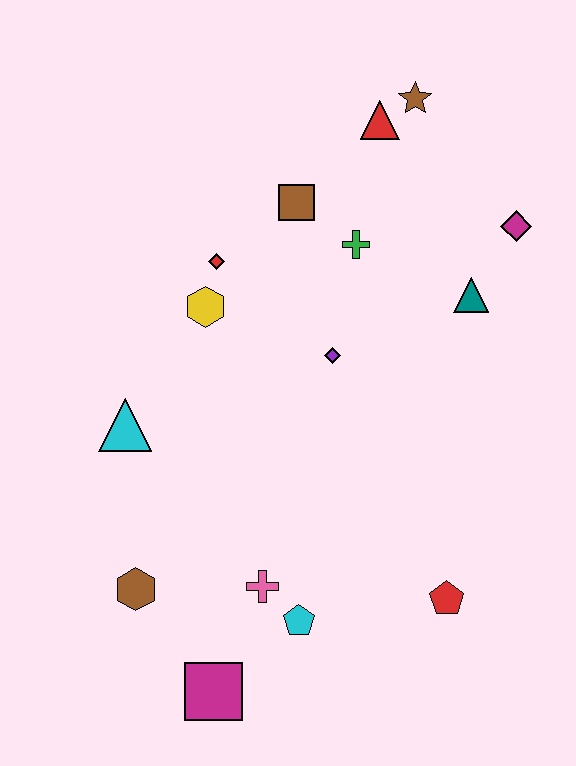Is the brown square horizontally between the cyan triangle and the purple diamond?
Yes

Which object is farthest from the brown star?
The magenta square is farthest from the brown star.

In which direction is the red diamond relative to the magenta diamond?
The red diamond is to the left of the magenta diamond.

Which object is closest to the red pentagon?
The cyan pentagon is closest to the red pentagon.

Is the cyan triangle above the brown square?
No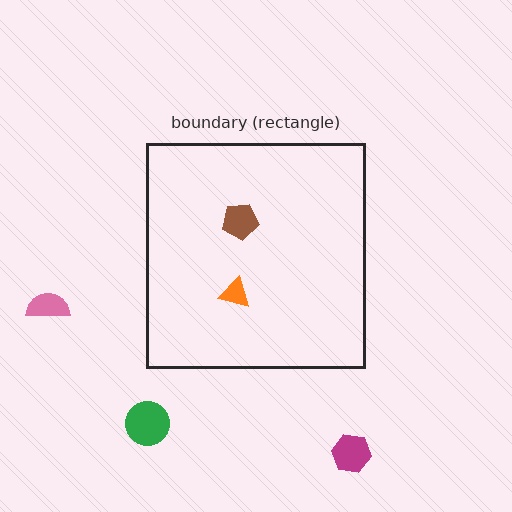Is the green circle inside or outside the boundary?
Outside.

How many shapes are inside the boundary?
2 inside, 3 outside.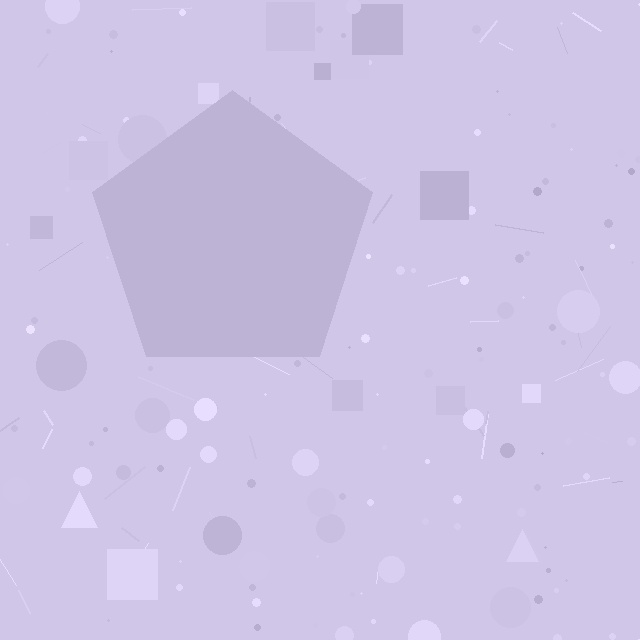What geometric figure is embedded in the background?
A pentagon is embedded in the background.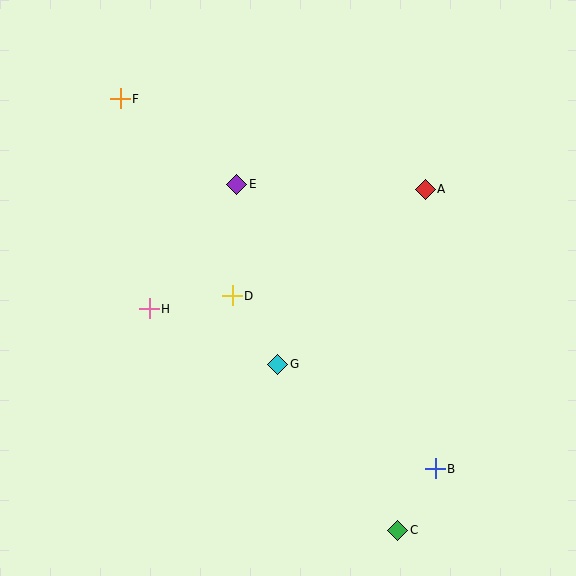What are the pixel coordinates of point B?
Point B is at (435, 469).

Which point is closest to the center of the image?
Point D at (232, 296) is closest to the center.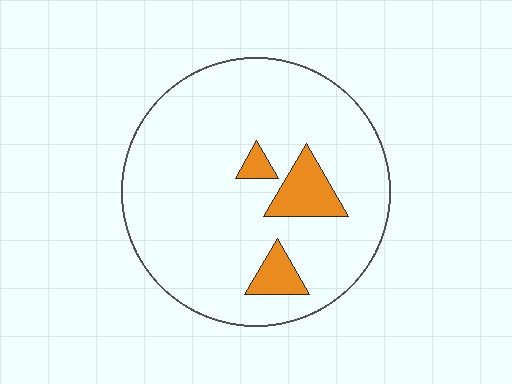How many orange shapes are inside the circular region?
3.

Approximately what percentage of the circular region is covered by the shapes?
Approximately 10%.